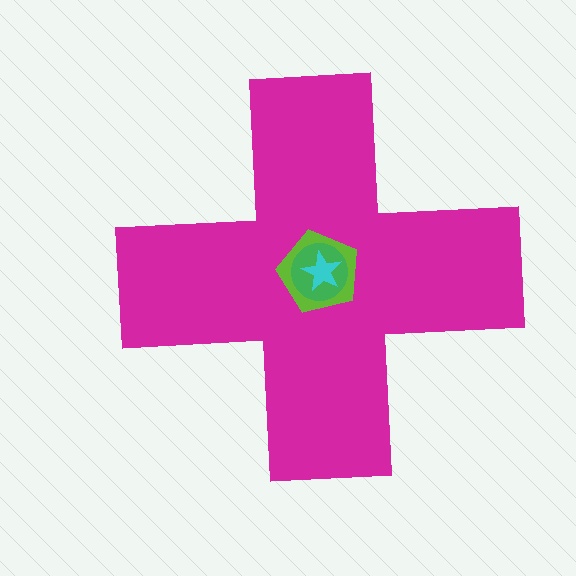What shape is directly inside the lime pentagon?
The green circle.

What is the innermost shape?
The cyan star.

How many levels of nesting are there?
4.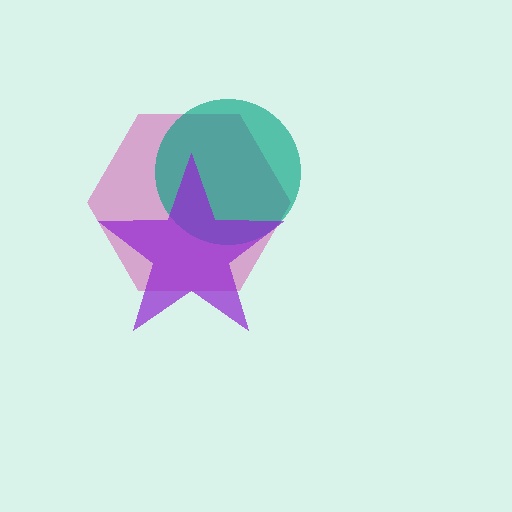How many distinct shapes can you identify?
There are 3 distinct shapes: a magenta hexagon, a teal circle, a purple star.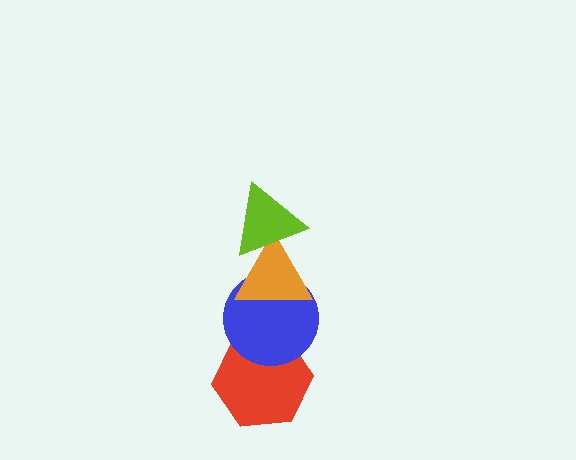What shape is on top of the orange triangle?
The lime triangle is on top of the orange triangle.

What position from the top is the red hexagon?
The red hexagon is 4th from the top.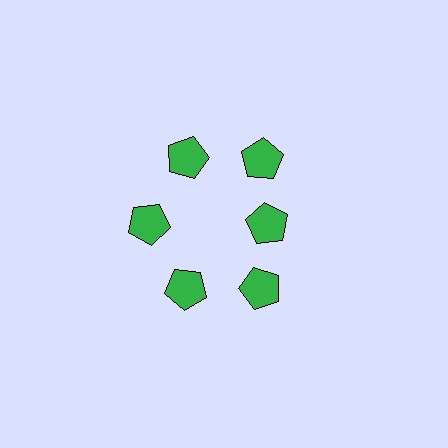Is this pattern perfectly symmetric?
No. The 6 green pentagons are arranged in a ring, but one element near the 3 o'clock position is pulled inward toward the center, breaking the 6-fold rotational symmetry.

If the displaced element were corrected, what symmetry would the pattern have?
It would have 6-fold rotational symmetry — the pattern would map onto itself every 60 degrees.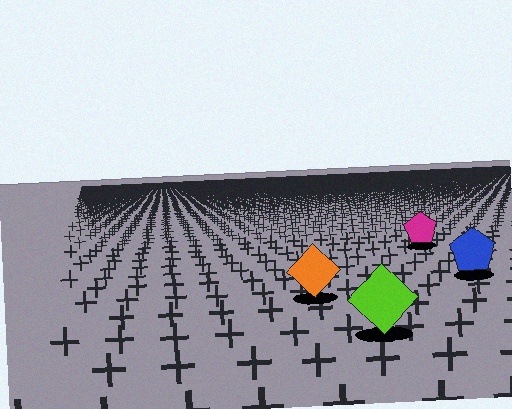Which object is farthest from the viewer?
The magenta pentagon is farthest from the viewer. It appears smaller and the ground texture around it is denser.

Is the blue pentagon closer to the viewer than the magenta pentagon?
Yes. The blue pentagon is closer — you can tell from the texture gradient: the ground texture is coarser near it.